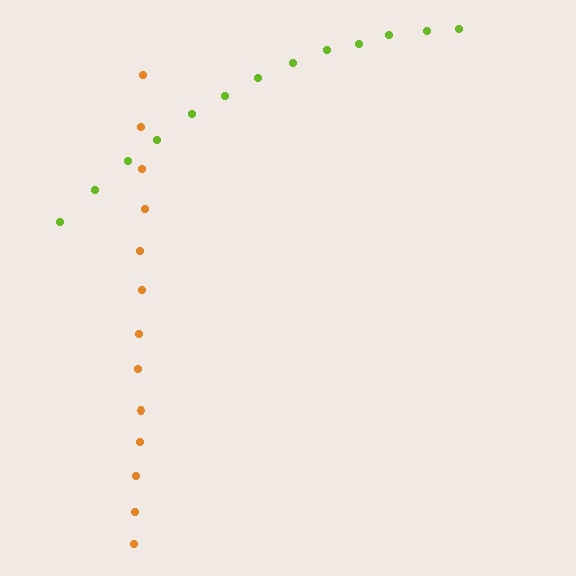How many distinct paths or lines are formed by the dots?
There are 2 distinct paths.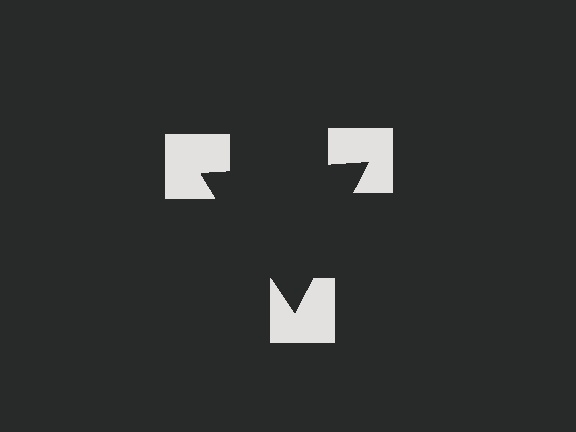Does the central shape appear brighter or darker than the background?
It typically appears slightly darker than the background, even though no actual brightness change is drawn.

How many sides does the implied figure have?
3 sides.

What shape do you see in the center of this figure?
An illusory triangle — its edges are inferred from the aligned wedge cuts in the notched squares, not physically drawn.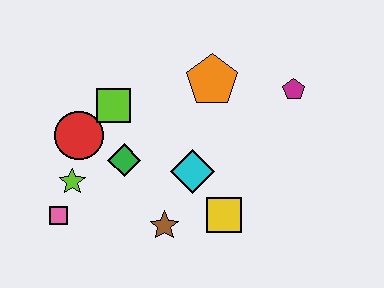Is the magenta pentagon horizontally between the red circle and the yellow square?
No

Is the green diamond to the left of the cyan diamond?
Yes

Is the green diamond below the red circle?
Yes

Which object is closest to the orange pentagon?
The magenta pentagon is closest to the orange pentagon.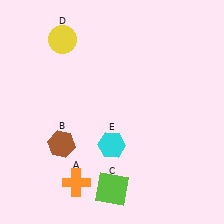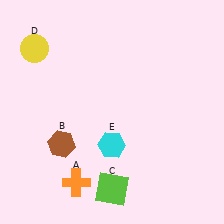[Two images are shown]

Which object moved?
The yellow circle (D) moved left.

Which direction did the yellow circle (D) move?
The yellow circle (D) moved left.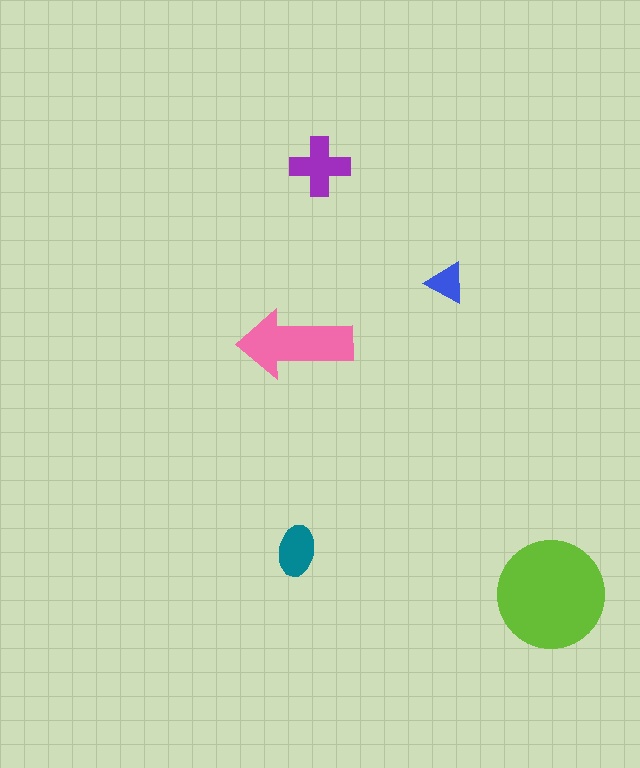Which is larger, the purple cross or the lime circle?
The lime circle.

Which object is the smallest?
The blue triangle.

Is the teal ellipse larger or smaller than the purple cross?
Smaller.